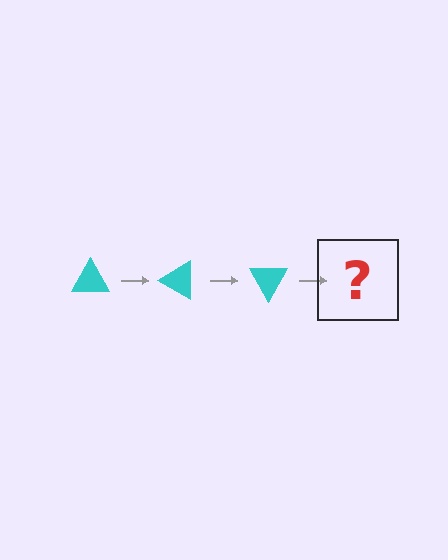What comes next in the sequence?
The next element should be a cyan triangle rotated 90 degrees.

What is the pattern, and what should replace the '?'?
The pattern is that the triangle rotates 30 degrees each step. The '?' should be a cyan triangle rotated 90 degrees.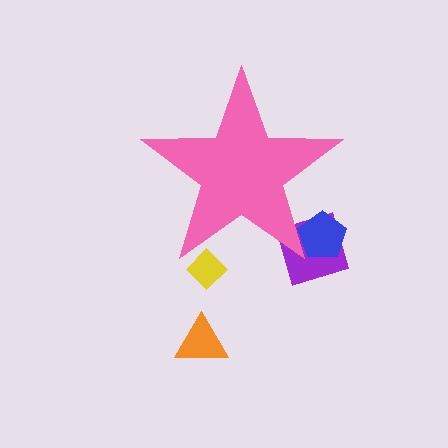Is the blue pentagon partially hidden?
Yes, the blue pentagon is partially hidden behind the pink star.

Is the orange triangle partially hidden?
No, the orange triangle is fully visible.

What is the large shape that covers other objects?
A pink star.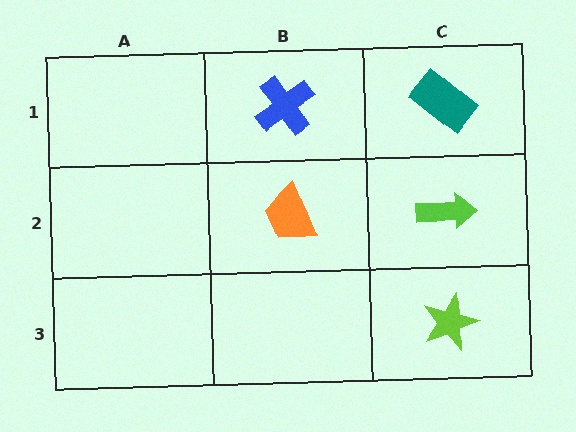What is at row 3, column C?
A lime star.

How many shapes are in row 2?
2 shapes.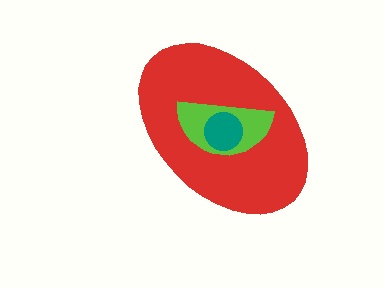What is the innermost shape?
The teal circle.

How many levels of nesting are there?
3.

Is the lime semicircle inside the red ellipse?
Yes.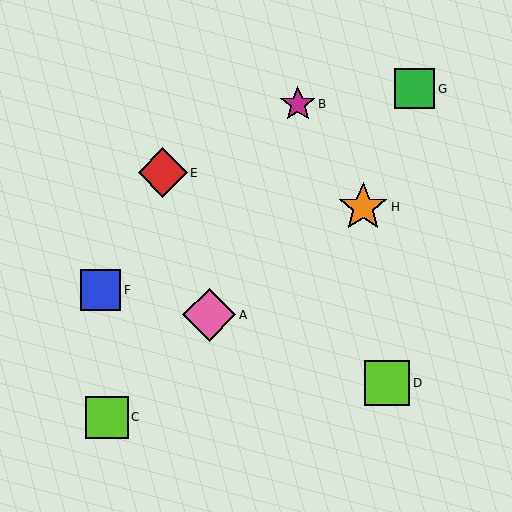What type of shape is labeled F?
Shape F is a blue square.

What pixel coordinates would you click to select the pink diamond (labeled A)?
Click at (209, 315) to select the pink diamond A.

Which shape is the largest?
The pink diamond (labeled A) is the largest.